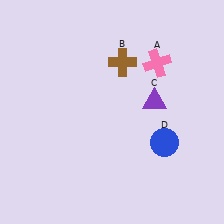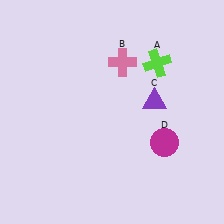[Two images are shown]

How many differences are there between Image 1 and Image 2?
There are 3 differences between the two images.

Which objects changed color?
A changed from pink to lime. B changed from brown to pink. D changed from blue to magenta.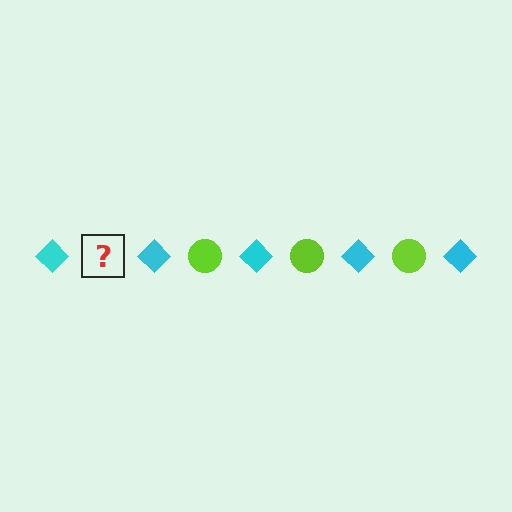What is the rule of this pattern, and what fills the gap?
The rule is that the pattern alternates between cyan diamond and lime circle. The gap should be filled with a lime circle.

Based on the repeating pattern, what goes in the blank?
The blank should be a lime circle.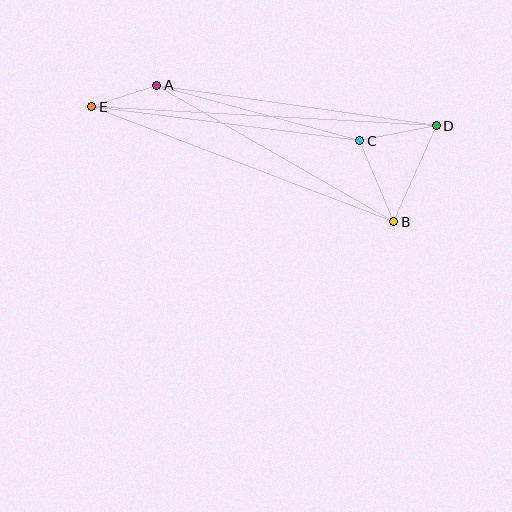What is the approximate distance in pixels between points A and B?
The distance between A and B is approximately 274 pixels.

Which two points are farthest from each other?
Points D and E are farthest from each other.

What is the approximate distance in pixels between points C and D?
The distance between C and D is approximately 78 pixels.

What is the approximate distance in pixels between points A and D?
The distance between A and D is approximately 282 pixels.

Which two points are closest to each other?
Points A and E are closest to each other.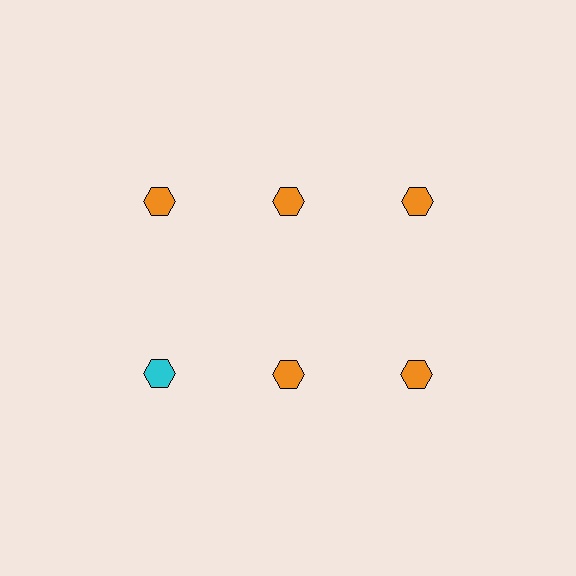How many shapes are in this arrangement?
There are 6 shapes arranged in a grid pattern.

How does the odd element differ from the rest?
It has a different color: cyan instead of orange.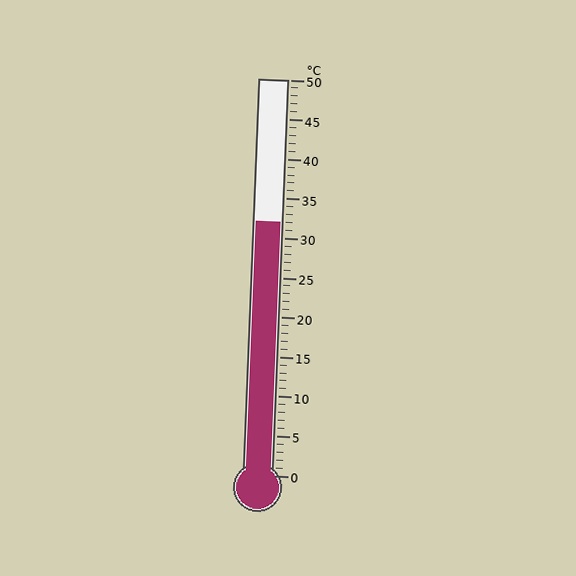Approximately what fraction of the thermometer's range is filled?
The thermometer is filled to approximately 65% of its range.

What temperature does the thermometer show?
The thermometer shows approximately 32°C.